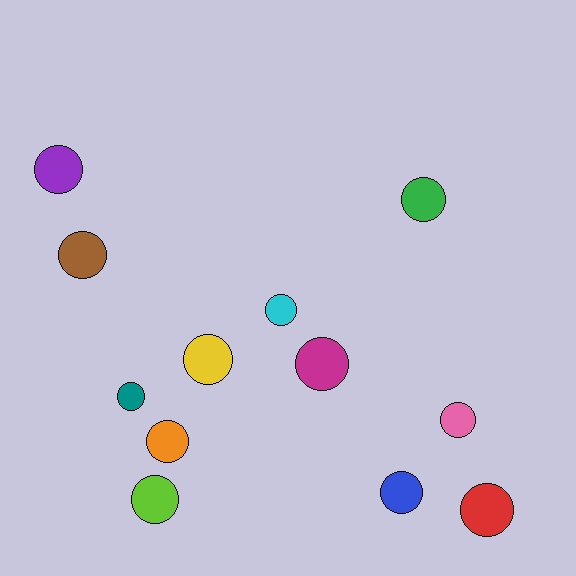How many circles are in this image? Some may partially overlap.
There are 12 circles.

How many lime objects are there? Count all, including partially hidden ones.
There is 1 lime object.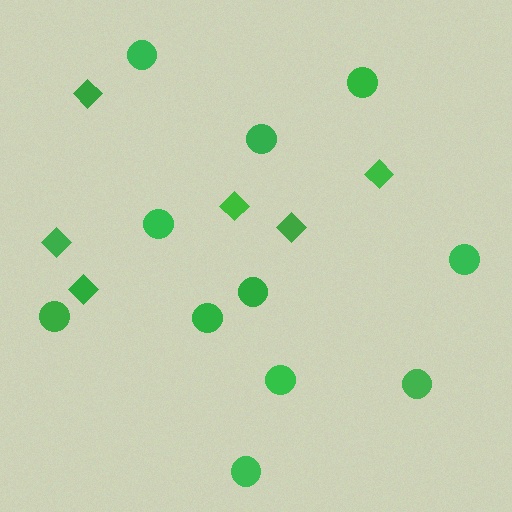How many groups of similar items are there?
There are 2 groups: one group of diamonds (6) and one group of circles (11).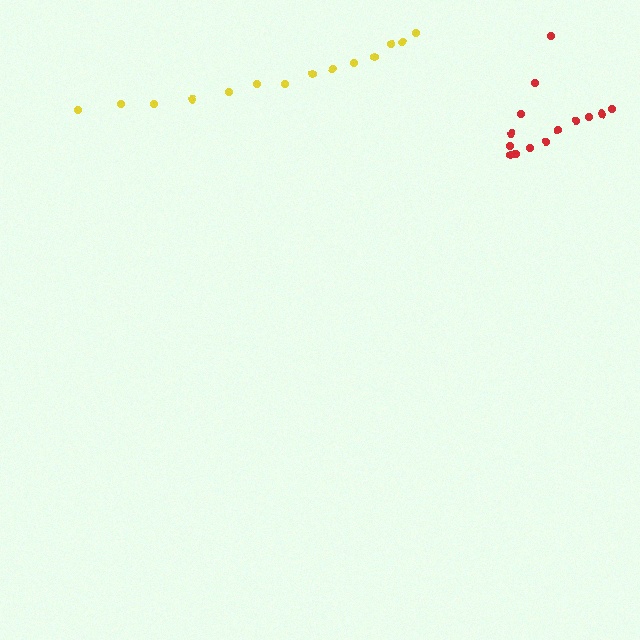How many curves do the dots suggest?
There are 2 distinct paths.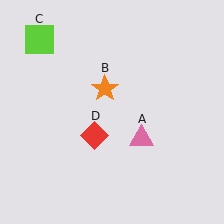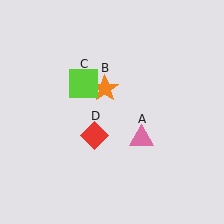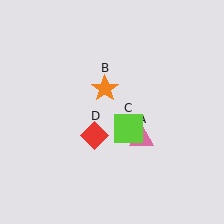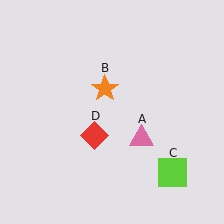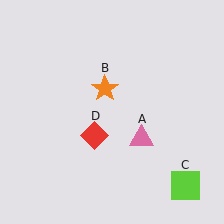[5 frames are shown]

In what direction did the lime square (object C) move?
The lime square (object C) moved down and to the right.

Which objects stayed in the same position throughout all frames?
Pink triangle (object A) and orange star (object B) and red diamond (object D) remained stationary.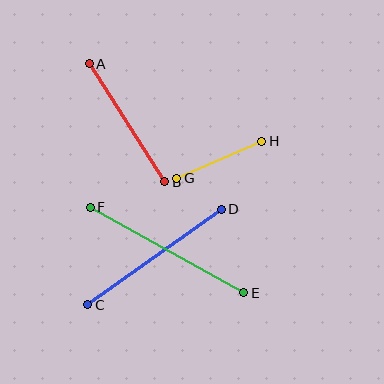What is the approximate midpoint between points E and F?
The midpoint is at approximately (167, 250) pixels.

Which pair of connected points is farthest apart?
Points E and F are farthest apart.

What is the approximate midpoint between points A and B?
The midpoint is at approximately (127, 123) pixels.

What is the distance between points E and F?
The distance is approximately 176 pixels.